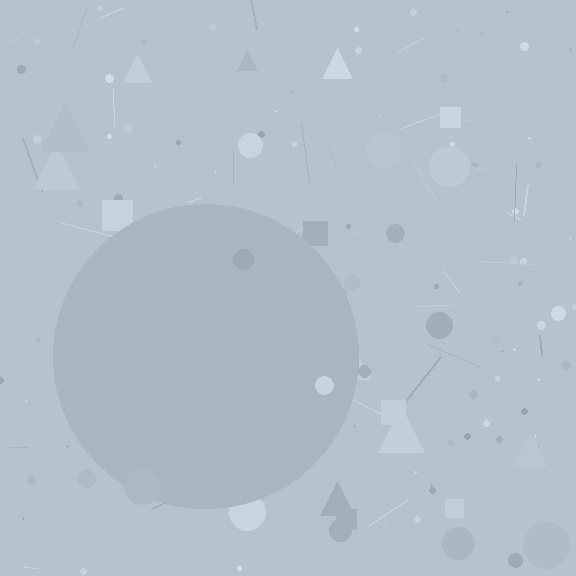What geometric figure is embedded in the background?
A circle is embedded in the background.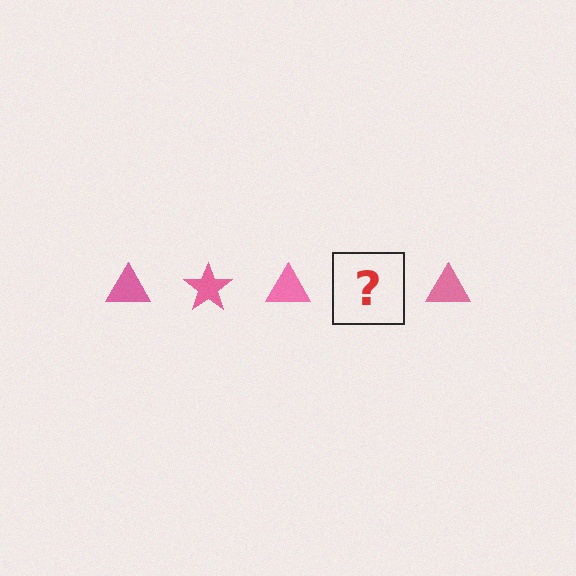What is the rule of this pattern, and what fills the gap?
The rule is that the pattern cycles through triangle, star shapes in pink. The gap should be filled with a pink star.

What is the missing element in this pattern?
The missing element is a pink star.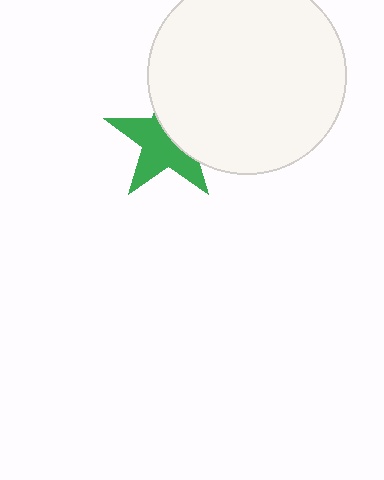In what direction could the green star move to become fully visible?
The green star could move left. That would shift it out from behind the white circle entirely.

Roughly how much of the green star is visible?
About half of it is visible (roughly 58%).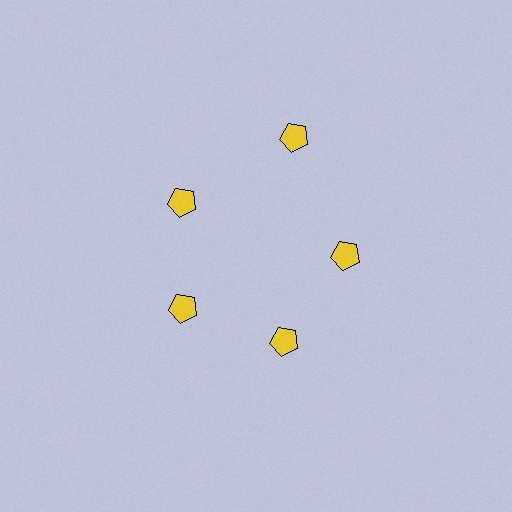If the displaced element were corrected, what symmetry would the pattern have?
It would have 5-fold rotational symmetry — the pattern would map onto itself every 72 degrees.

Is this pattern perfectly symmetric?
No. The 5 yellow pentagons are arranged in a ring, but one element near the 1 o'clock position is pushed outward from the center, breaking the 5-fold rotational symmetry.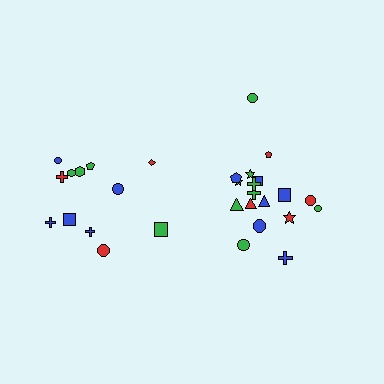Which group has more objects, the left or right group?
The right group.